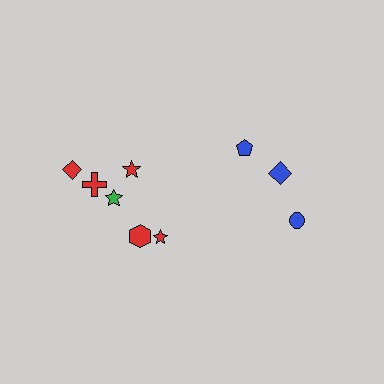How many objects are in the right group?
There are 3 objects.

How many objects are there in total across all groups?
There are 9 objects.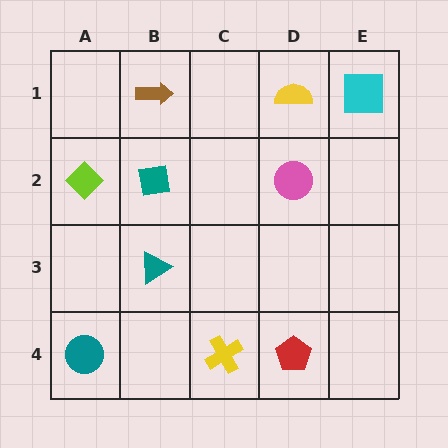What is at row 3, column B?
A teal triangle.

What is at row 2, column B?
A teal square.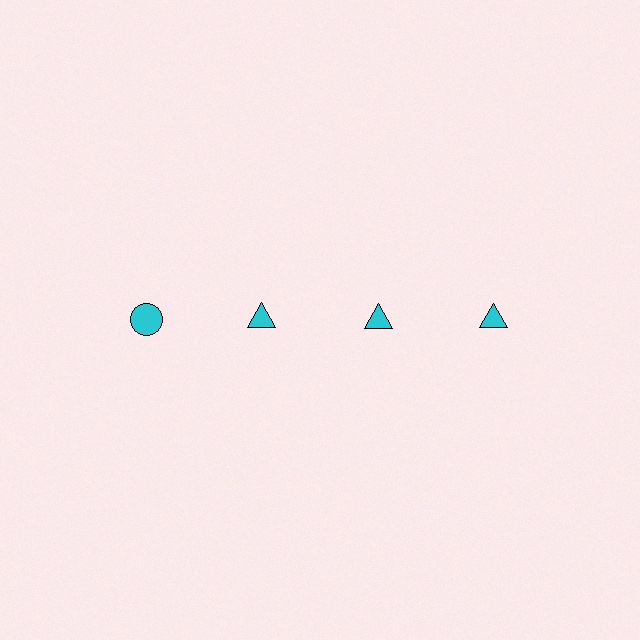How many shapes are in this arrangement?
There are 4 shapes arranged in a grid pattern.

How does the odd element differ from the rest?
It has a different shape: circle instead of triangle.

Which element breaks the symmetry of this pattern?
The cyan circle in the top row, leftmost column breaks the symmetry. All other shapes are cyan triangles.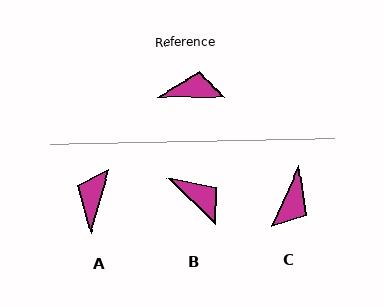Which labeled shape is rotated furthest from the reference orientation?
C, about 112 degrees away.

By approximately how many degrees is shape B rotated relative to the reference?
Approximately 42 degrees clockwise.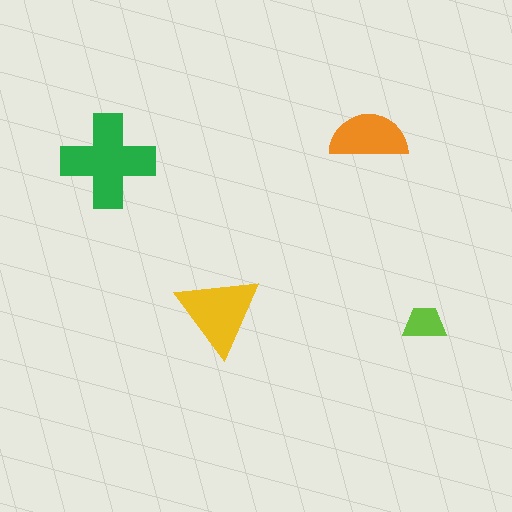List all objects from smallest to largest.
The lime trapezoid, the orange semicircle, the yellow triangle, the green cross.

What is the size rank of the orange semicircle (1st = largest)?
3rd.